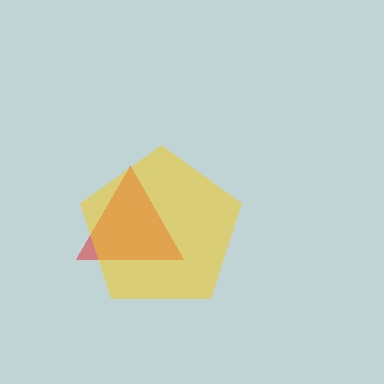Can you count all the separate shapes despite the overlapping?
Yes, there are 2 separate shapes.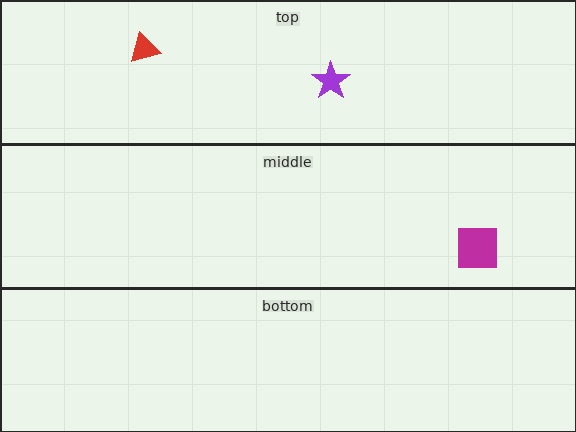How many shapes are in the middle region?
1.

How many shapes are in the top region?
2.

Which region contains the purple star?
The top region.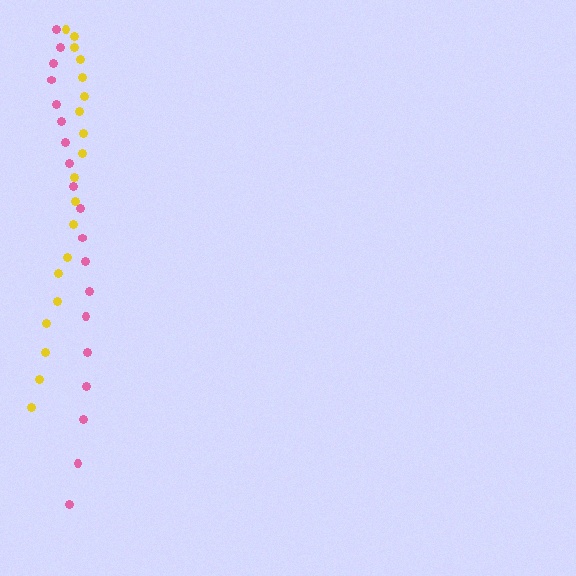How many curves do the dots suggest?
There are 2 distinct paths.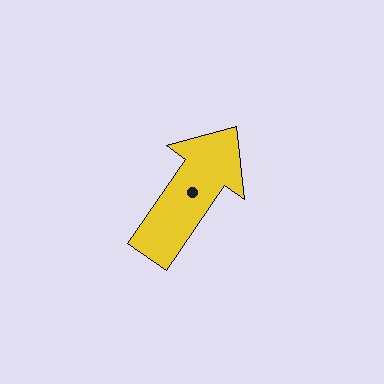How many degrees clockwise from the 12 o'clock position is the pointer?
Approximately 34 degrees.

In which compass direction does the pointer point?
Northeast.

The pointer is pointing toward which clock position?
Roughly 1 o'clock.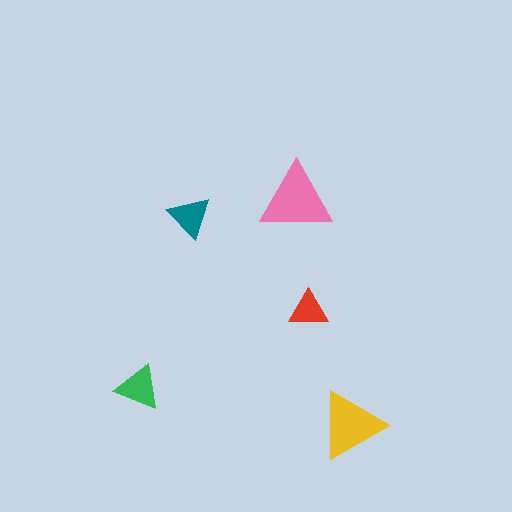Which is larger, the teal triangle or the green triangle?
The green one.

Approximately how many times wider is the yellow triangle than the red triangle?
About 1.5 times wider.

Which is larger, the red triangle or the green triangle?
The green one.